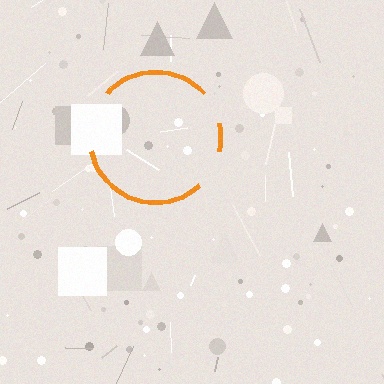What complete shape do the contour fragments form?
The contour fragments form a circle.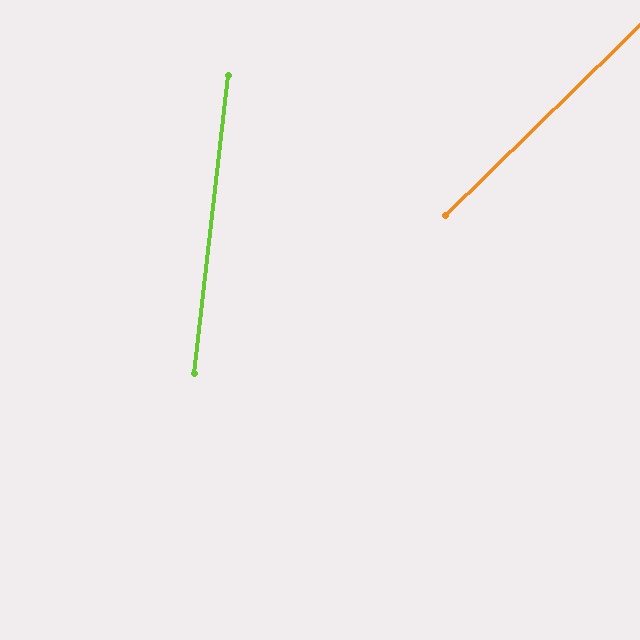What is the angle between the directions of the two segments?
Approximately 39 degrees.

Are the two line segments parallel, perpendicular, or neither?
Neither parallel nor perpendicular — they differ by about 39°.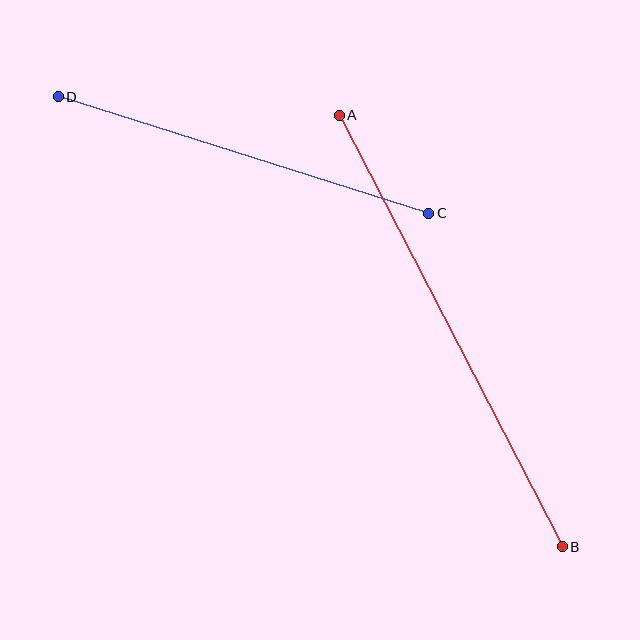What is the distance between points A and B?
The distance is approximately 486 pixels.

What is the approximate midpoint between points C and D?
The midpoint is at approximately (243, 155) pixels.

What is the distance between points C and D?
The distance is approximately 389 pixels.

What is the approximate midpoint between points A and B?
The midpoint is at approximately (451, 331) pixels.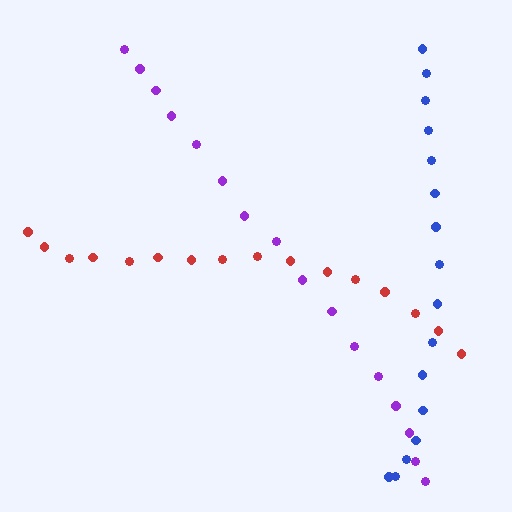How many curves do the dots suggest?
There are 3 distinct paths.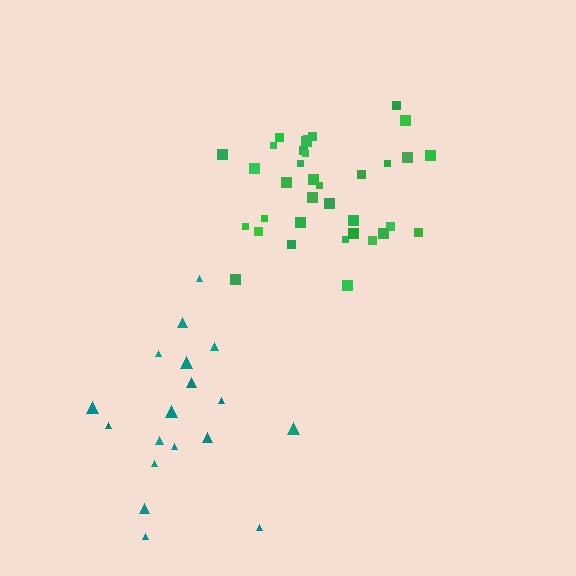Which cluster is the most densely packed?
Green.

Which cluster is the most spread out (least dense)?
Teal.